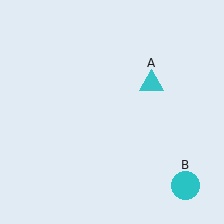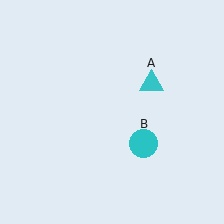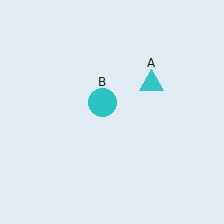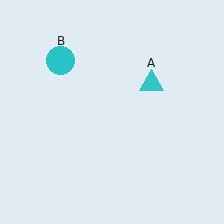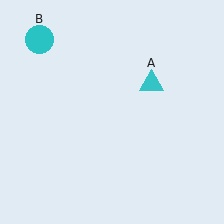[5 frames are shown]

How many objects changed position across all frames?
1 object changed position: cyan circle (object B).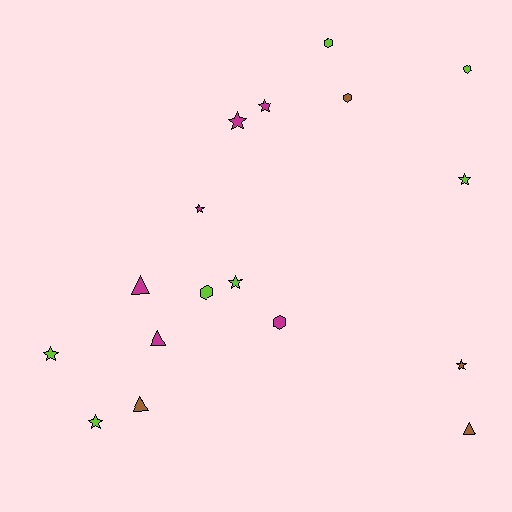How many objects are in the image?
There are 17 objects.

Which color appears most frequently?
Lime, with 7 objects.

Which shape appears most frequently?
Star, with 8 objects.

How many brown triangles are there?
There are 2 brown triangles.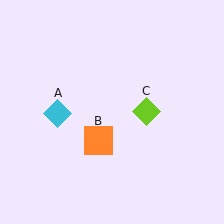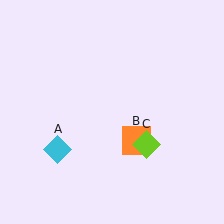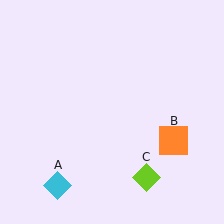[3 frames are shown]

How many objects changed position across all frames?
3 objects changed position: cyan diamond (object A), orange square (object B), lime diamond (object C).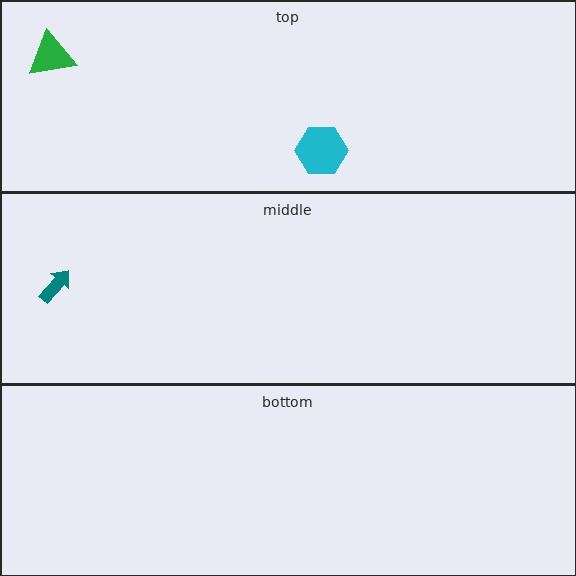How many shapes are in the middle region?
1.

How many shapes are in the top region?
2.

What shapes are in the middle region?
The teal arrow.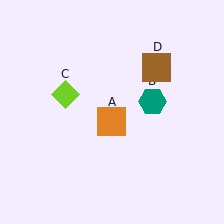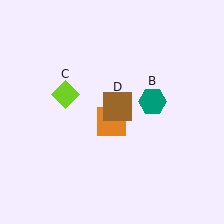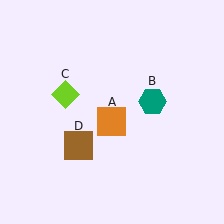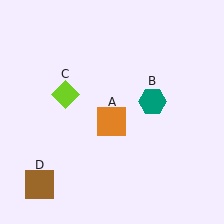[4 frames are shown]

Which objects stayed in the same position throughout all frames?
Orange square (object A) and teal hexagon (object B) and lime diamond (object C) remained stationary.